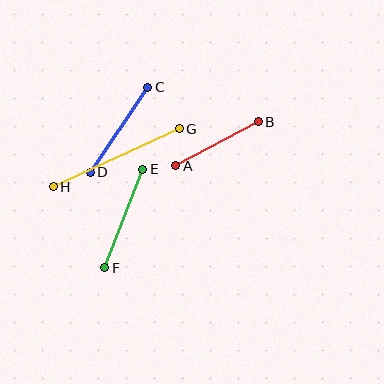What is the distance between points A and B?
The distance is approximately 93 pixels.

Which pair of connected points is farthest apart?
Points G and H are farthest apart.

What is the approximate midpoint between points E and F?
The midpoint is at approximately (124, 219) pixels.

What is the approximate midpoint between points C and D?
The midpoint is at approximately (119, 130) pixels.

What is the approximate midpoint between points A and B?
The midpoint is at approximately (217, 144) pixels.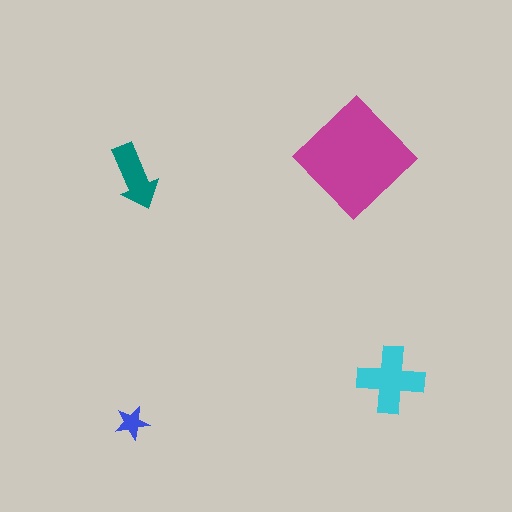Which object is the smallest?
The blue star.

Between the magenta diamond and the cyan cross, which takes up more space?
The magenta diamond.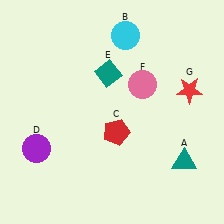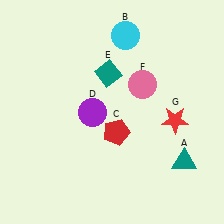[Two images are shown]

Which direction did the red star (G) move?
The red star (G) moved down.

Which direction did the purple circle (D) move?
The purple circle (D) moved right.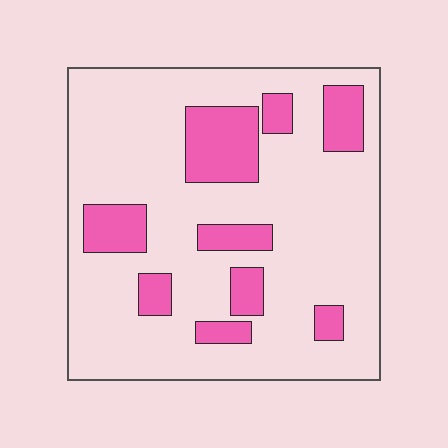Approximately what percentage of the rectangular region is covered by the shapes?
Approximately 20%.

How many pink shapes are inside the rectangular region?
9.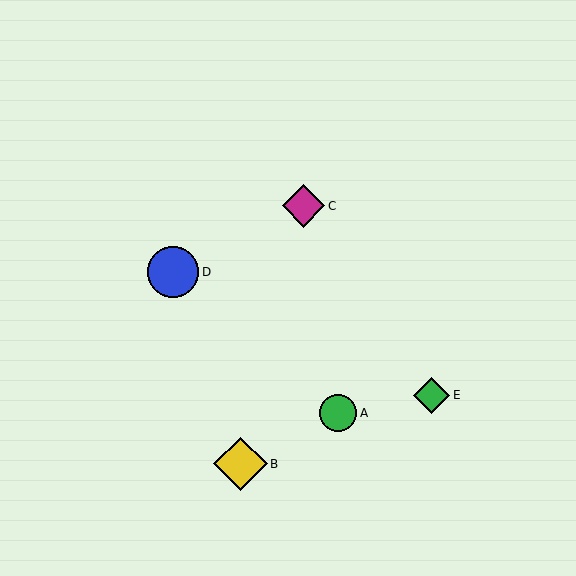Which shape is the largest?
The yellow diamond (labeled B) is the largest.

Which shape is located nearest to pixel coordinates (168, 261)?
The blue circle (labeled D) at (173, 272) is nearest to that location.